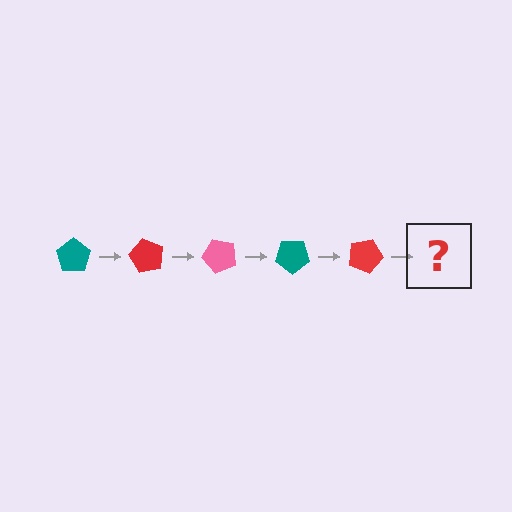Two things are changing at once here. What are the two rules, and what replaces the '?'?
The two rules are that it rotates 60 degrees each step and the color cycles through teal, red, and pink. The '?' should be a pink pentagon, rotated 300 degrees from the start.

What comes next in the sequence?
The next element should be a pink pentagon, rotated 300 degrees from the start.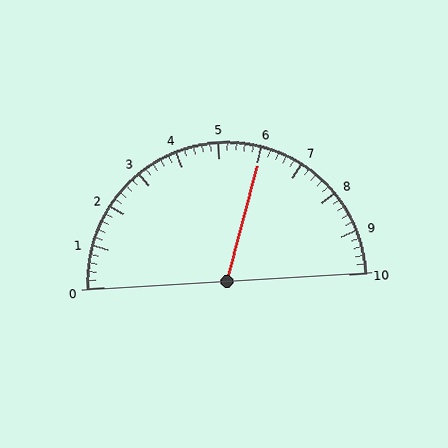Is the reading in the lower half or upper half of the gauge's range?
The reading is in the upper half of the range (0 to 10).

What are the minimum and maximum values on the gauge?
The gauge ranges from 0 to 10.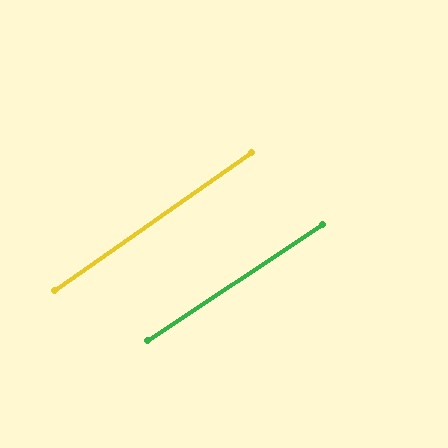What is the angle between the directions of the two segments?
Approximately 1 degree.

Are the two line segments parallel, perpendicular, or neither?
Parallel — their directions differ by only 1.2°.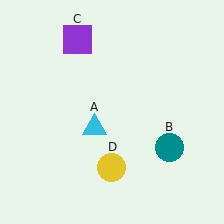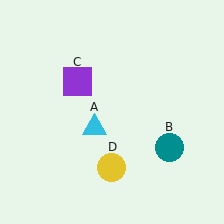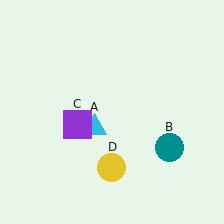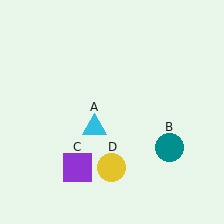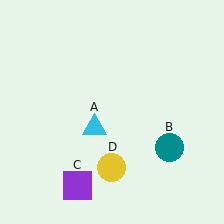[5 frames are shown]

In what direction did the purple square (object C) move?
The purple square (object C) moved down.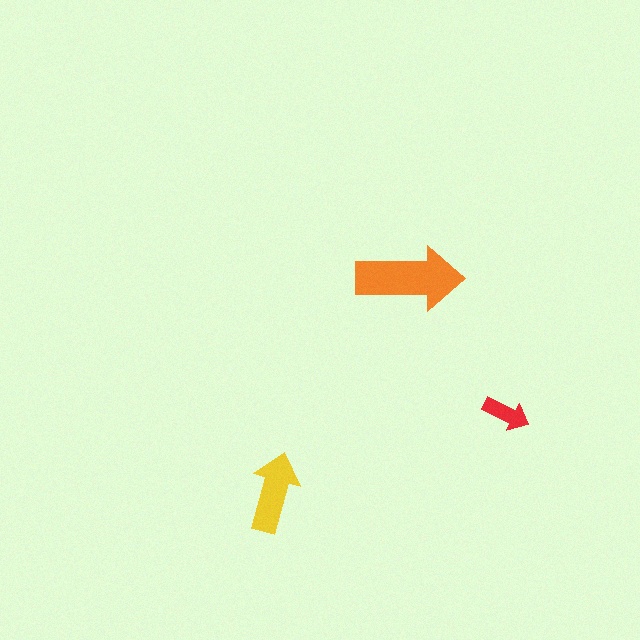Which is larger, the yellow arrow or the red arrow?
The yellow one.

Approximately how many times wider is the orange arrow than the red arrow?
About 2.5 times wider.